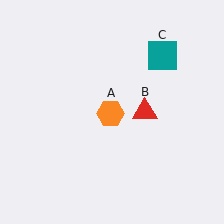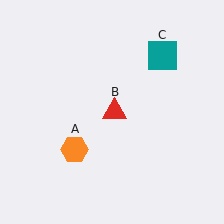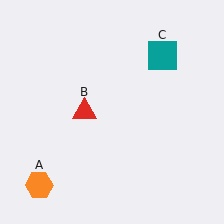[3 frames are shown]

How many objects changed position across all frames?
2 objects changed position: orange hexagon (object A), red triangle (object B).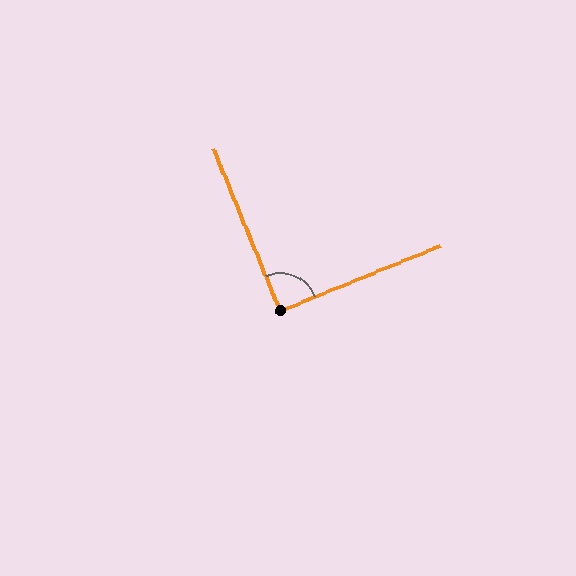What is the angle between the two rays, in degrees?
Approximately 90 degrees.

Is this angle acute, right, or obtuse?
It is approximately a right angle.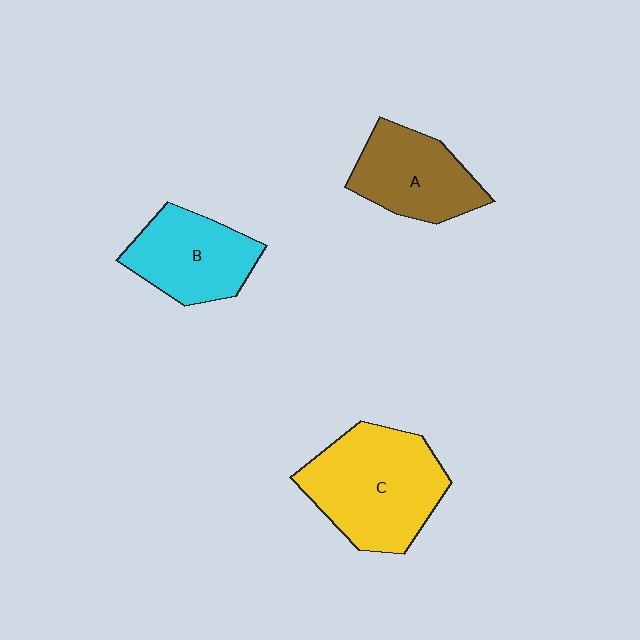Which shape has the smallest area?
Shape A (brown).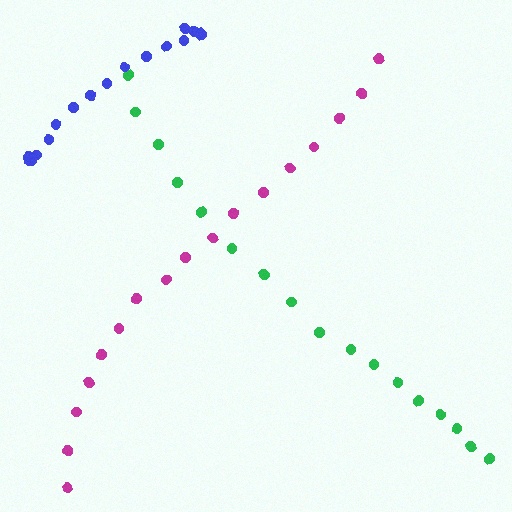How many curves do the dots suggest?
There are 3 distinct paths.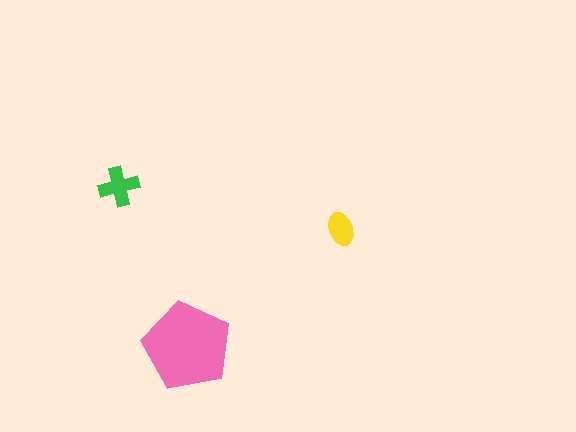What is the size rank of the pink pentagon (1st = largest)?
1st.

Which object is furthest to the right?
The yellow ellipse is rightmost.